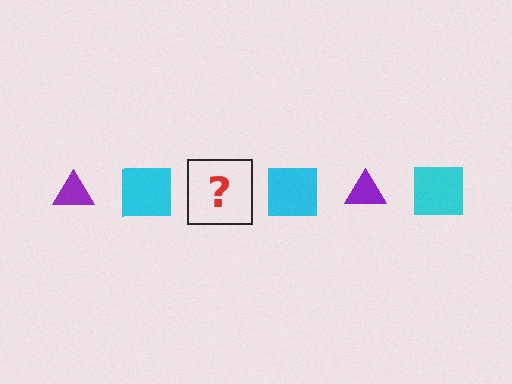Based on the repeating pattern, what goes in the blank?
The blank should be a purple triangle.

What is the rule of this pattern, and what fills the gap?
The rule is that the pattern alternates between purple triangle and cyan square. The gap should be filled with a purple triangle.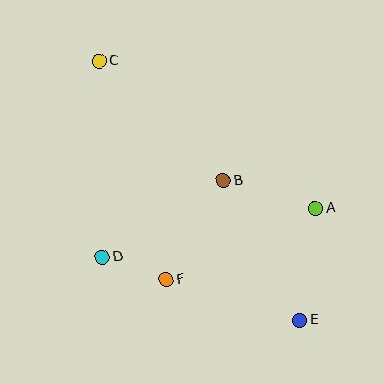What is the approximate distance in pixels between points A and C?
The distance between A and C is approximately 262 pixels.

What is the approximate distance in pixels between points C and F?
The distance between C and F is approximately 228 pixels.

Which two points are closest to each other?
Points D and F are closest to each other.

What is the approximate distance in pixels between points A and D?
The distance between A and D is approximately 219 pixels.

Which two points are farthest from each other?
Points C and E are farthest from each other.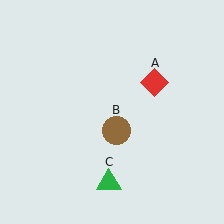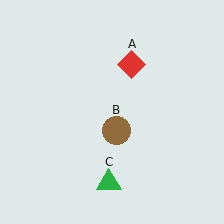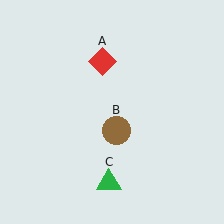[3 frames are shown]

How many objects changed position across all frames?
1 object changed position: red diamond (object A).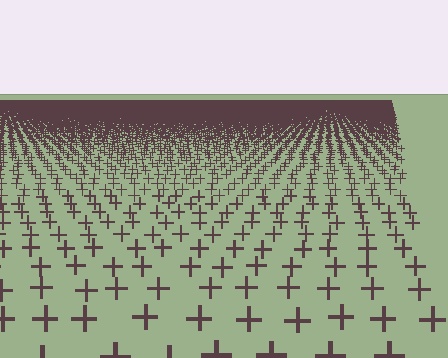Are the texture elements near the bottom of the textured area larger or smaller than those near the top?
Larger. Near the bottom, elements are closer to the viewer and appear at a bigger on-screen size.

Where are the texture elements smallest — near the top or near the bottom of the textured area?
Near the top.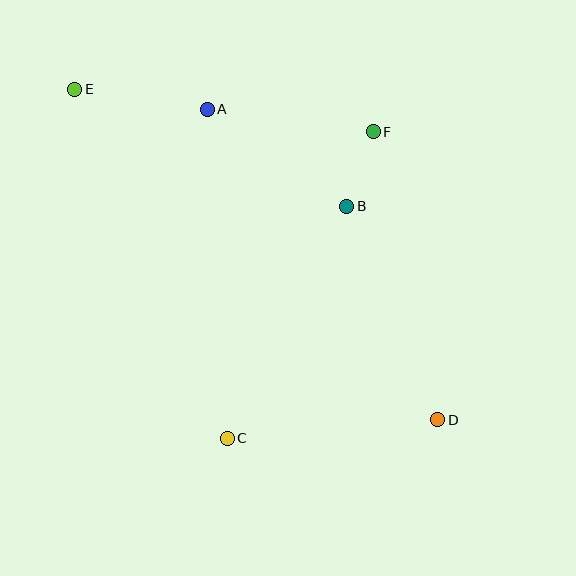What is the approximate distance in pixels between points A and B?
The distance between A and B is approximately 170 pixels.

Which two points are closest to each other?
Points B and F are closest to each other.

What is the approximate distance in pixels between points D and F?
The distance between D and F is approximately 295 pixels.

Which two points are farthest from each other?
Points D and E are farthest from each other.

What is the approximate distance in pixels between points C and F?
The distance between C and F is approximately 340 pixels.